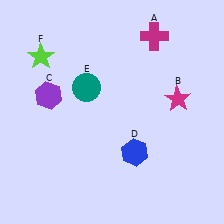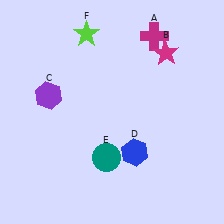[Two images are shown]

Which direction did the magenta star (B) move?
The magenta star (B) moved up.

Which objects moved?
The objects that moved are: the magenta star (B), the teal circle (E), the lime star (F).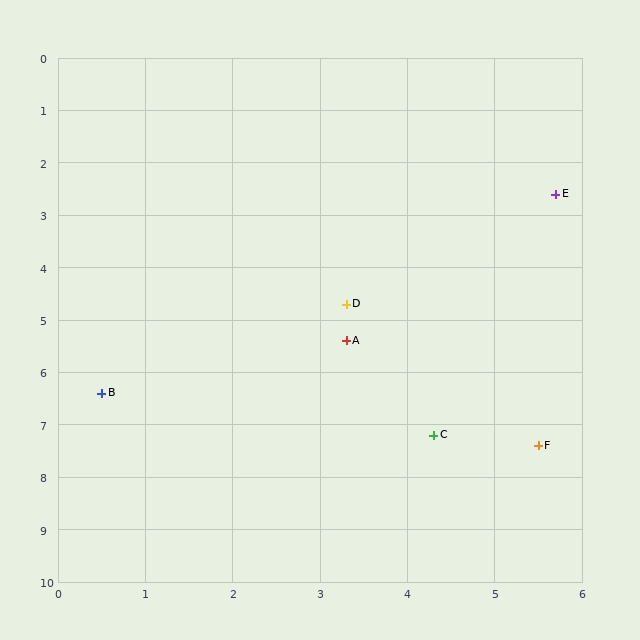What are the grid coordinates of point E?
Point E is at approximately (5.7, 2.6).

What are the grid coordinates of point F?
Point F is at approximately (5.5, 7.4).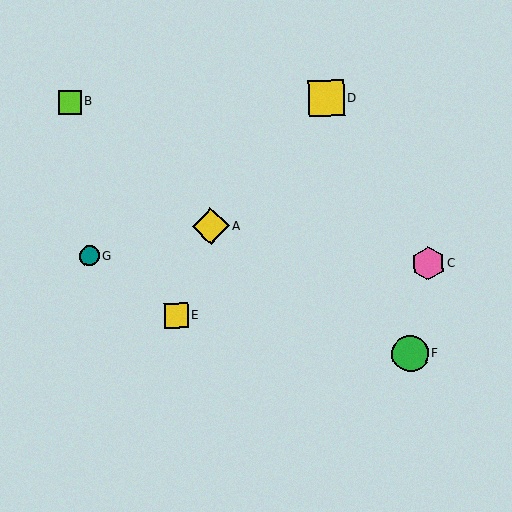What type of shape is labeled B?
Shape B is a lime square.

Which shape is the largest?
The yellow diamond (labeled A) is the largest.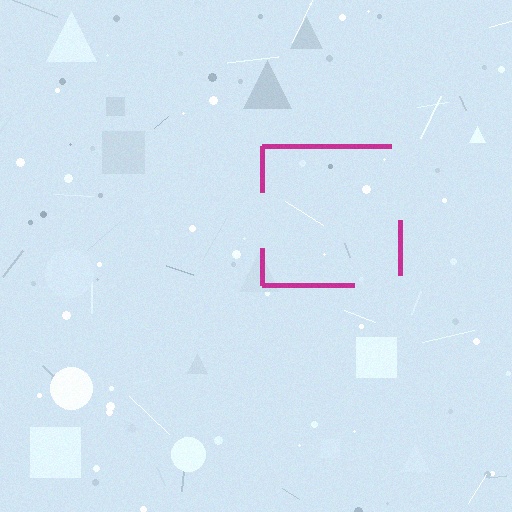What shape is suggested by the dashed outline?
The dashed outline suggests a square.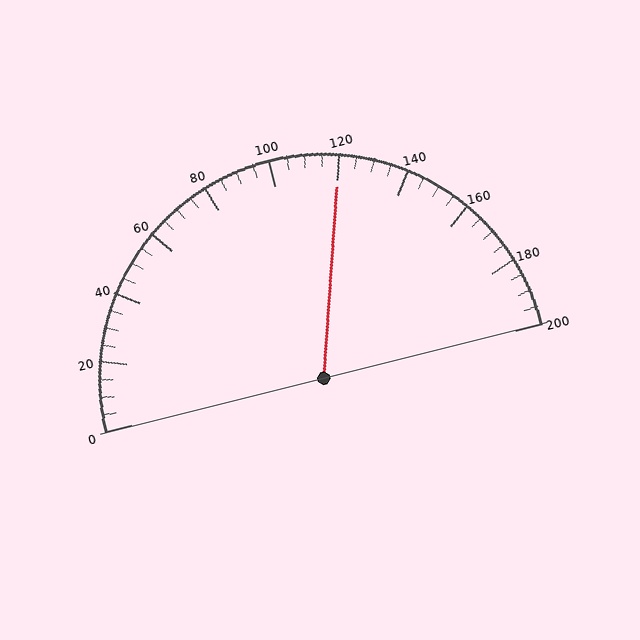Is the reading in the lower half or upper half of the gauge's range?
The reading is in the upper half of the range (0 to 200).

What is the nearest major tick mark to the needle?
The nearest major tick mark is 120.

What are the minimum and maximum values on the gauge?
The gauge ranges from 0 to 200.